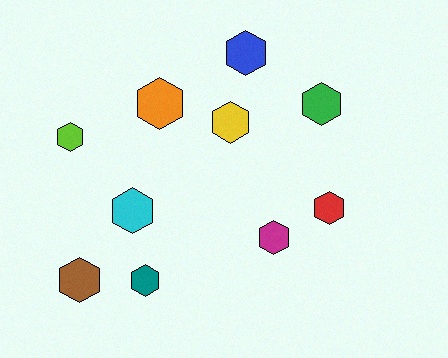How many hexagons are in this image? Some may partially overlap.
There are 10 hexagons.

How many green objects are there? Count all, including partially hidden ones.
There is 1 green object.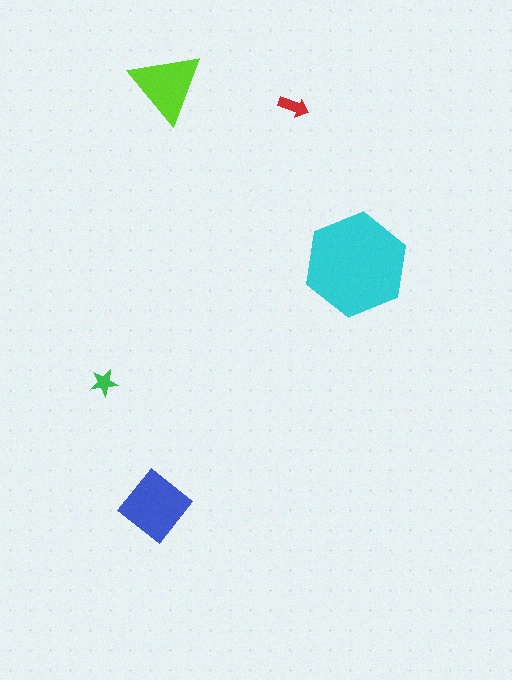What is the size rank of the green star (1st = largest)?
5th.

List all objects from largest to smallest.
The cyan hexagon, the blue diamond, the lime triangle, the red arrow, the green star.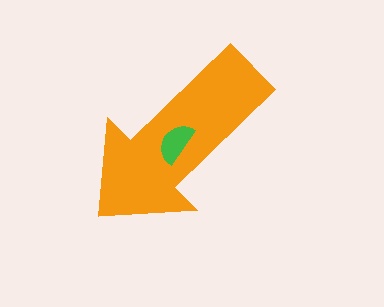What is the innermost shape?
The green semicircle.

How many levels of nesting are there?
2.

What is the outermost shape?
The orange arrow.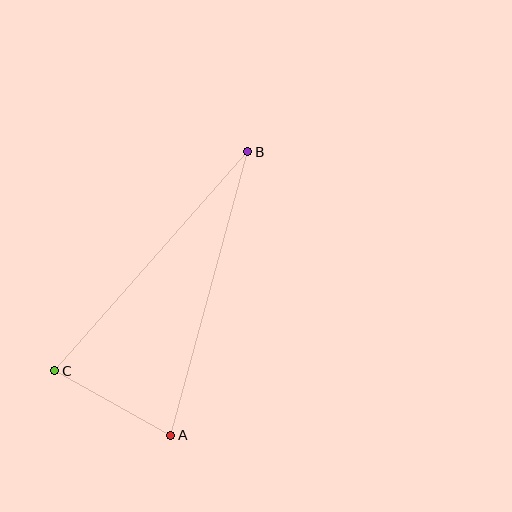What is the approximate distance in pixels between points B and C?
The distance between B and C is approximately 292 pixels.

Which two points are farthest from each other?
Points A and B are farthest from each other.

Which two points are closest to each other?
Points A and C are closest to each other.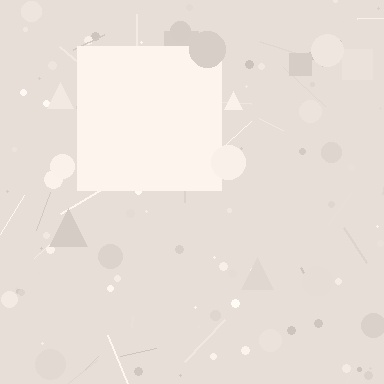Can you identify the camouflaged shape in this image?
The camouflaged shape is a square.